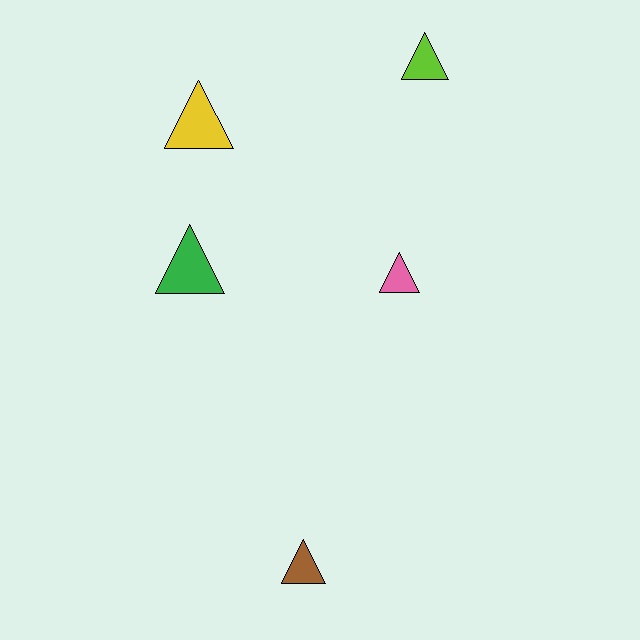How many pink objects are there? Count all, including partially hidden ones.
There is 1 pink object.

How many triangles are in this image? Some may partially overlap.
There are 5 triangles.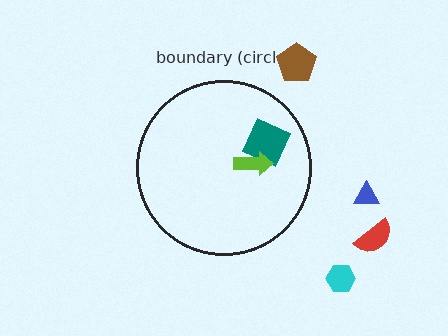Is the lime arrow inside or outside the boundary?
Inside.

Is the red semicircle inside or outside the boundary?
Outside.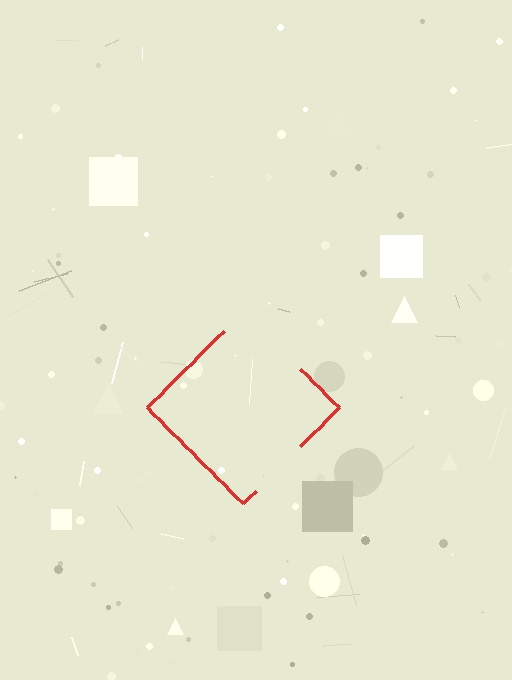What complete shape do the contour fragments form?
The contour fragments form a diamond.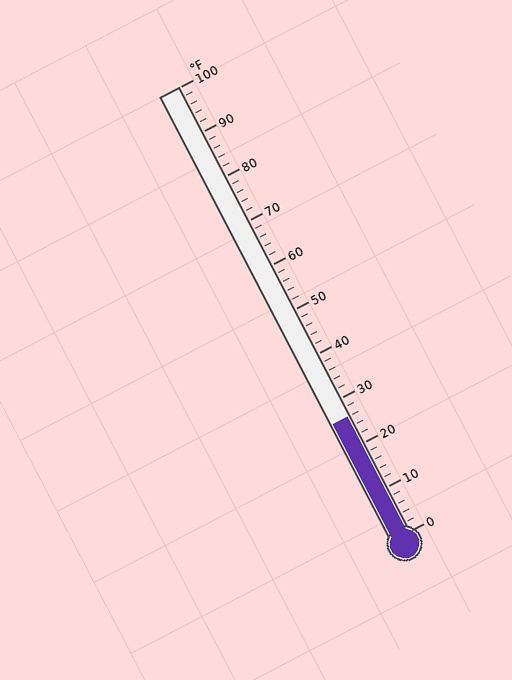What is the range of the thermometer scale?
The thermometer scale ranges from 0°F to 100°F.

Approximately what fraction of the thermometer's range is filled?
The thermometer is filled to approximately 25% of its range.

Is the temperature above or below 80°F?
The temperature is below 80°F.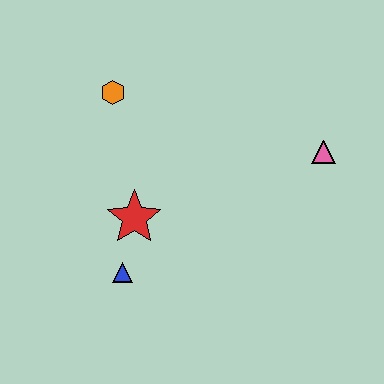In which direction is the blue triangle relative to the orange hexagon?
The blue triangle is below the orange hexagon.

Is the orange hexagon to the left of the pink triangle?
Yes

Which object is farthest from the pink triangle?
The blue triangle is farthest from the pink triangle.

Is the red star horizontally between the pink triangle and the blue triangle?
Yes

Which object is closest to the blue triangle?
The red star is closest to the blue triangle.